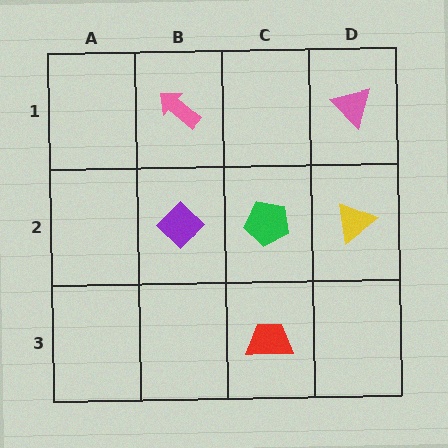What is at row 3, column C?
A red trapezoid.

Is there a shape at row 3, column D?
No, that cell is empty.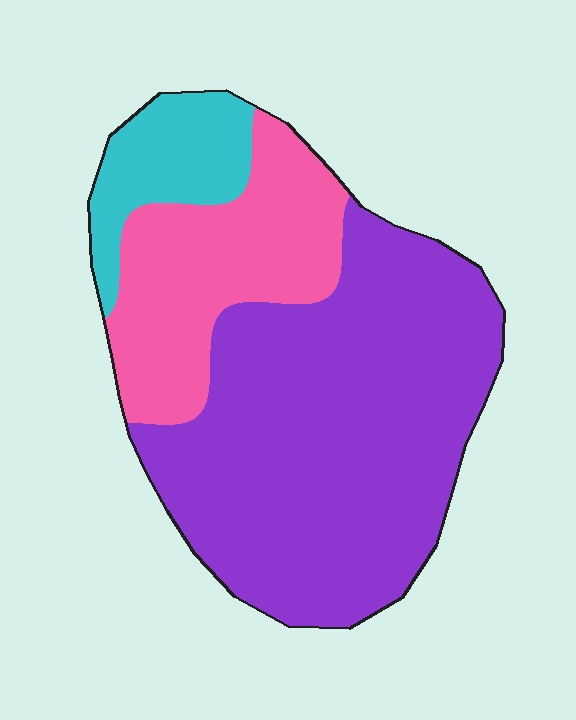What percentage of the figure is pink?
Pink takes up between a sixth and a third of the figure.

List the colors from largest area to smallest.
From largest to smallest: purple, pink, cyan.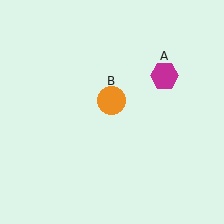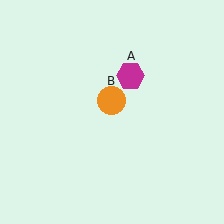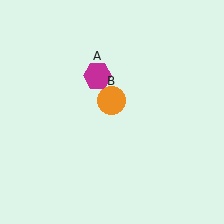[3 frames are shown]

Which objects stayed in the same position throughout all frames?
Orange circle (object B) remained stationary.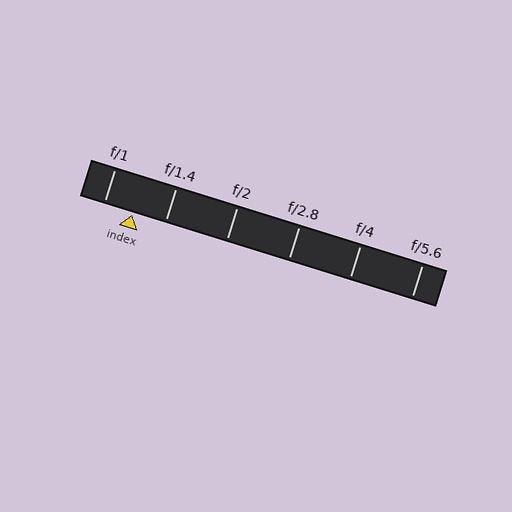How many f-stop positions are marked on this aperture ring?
There are 6 f-stop positions marked.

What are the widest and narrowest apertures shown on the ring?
The widest aperture shown is f/1 and the narrowest is f/5.6.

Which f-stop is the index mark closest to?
The index mark is closest to f/1.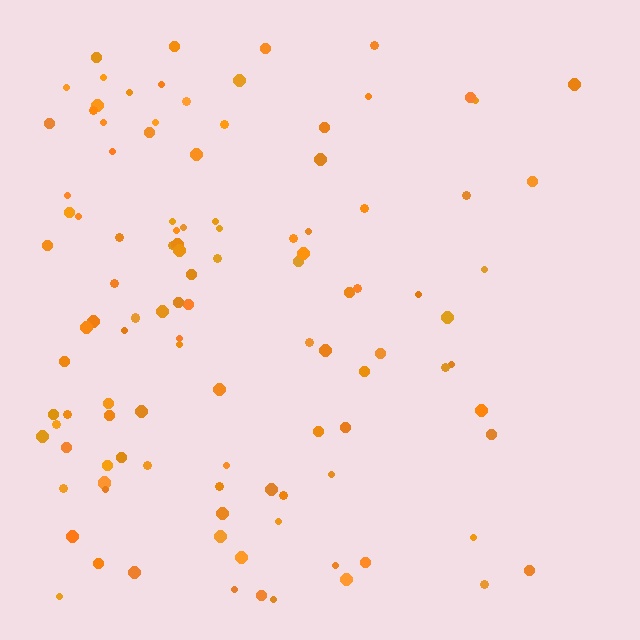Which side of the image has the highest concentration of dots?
The left.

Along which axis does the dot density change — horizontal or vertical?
Horizontal.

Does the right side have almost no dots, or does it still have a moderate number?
Still a moderate number, just noticeably fewer than the left.